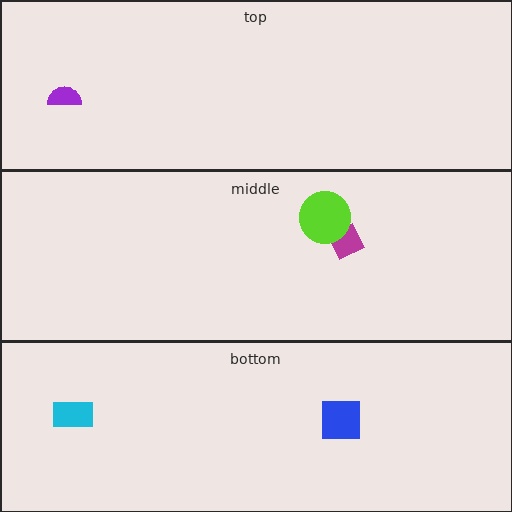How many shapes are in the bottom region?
2.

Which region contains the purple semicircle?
The top region.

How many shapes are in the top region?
1.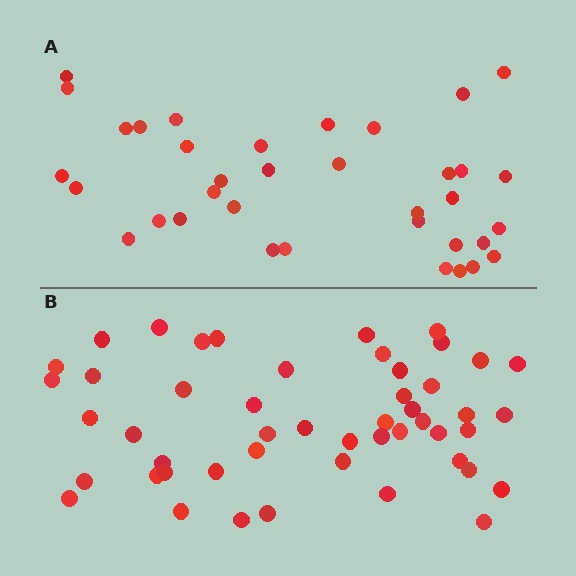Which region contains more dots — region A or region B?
Region B (the bottom region) has more dots.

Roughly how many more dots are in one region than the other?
Region B has approximately 15 more dots than region A.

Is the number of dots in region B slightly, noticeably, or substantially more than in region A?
Region B has noticeably more, but not dramatically so. The ratio is roughly 1.4 to 1.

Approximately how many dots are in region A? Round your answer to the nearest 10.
About 40 dots. (The exact count is 36, which rounds to 40.)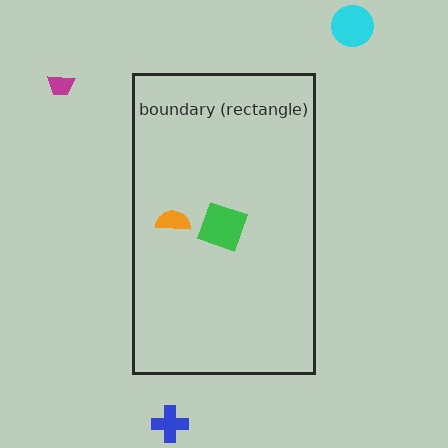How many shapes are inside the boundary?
2 inside, 3 outside.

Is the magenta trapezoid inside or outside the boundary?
Outside.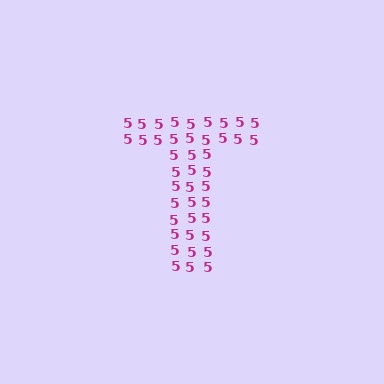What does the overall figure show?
The overall figure shows the letter T.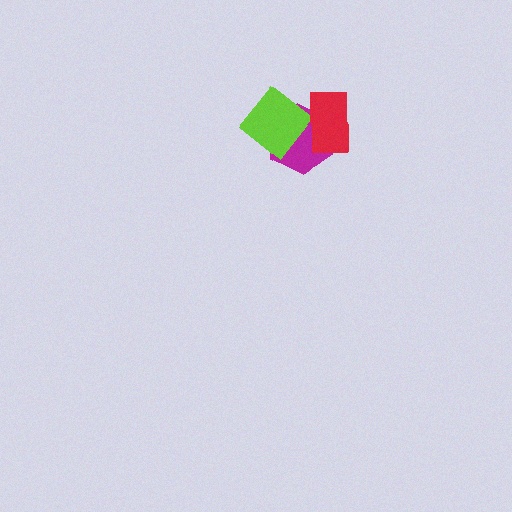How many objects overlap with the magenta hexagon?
2 objects overlap with the magenta hexagon.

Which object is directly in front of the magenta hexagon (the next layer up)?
The lime diamond is directly in front of the magenta hexagon.